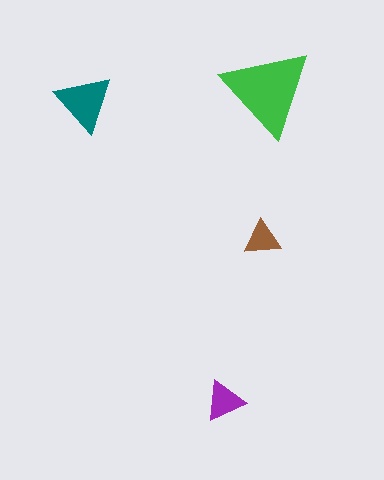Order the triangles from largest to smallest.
the green one, the teal one, the purple one, the brown one.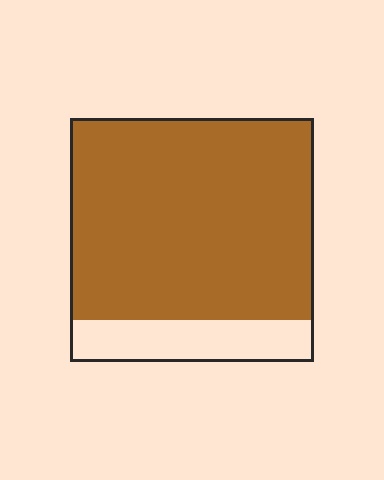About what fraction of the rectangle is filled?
About five sixths (5/6).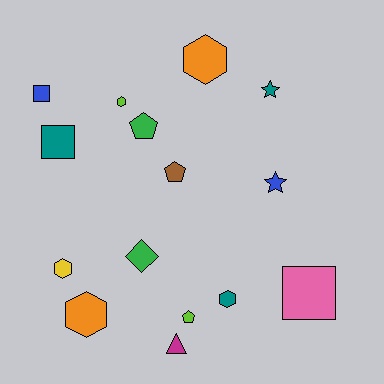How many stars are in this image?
There are 2 stars.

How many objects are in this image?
There are 15 objects.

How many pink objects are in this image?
There is 1 pink object.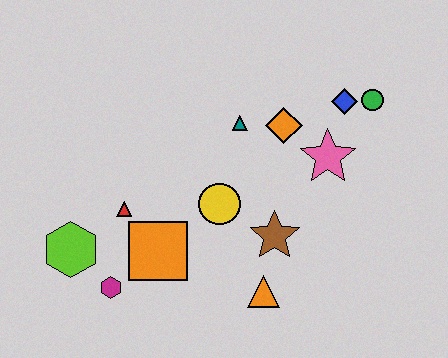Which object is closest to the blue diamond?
The green circle is closest to the blue diamond.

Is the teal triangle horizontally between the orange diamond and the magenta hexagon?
Yes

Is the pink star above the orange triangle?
Yes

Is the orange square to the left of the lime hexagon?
No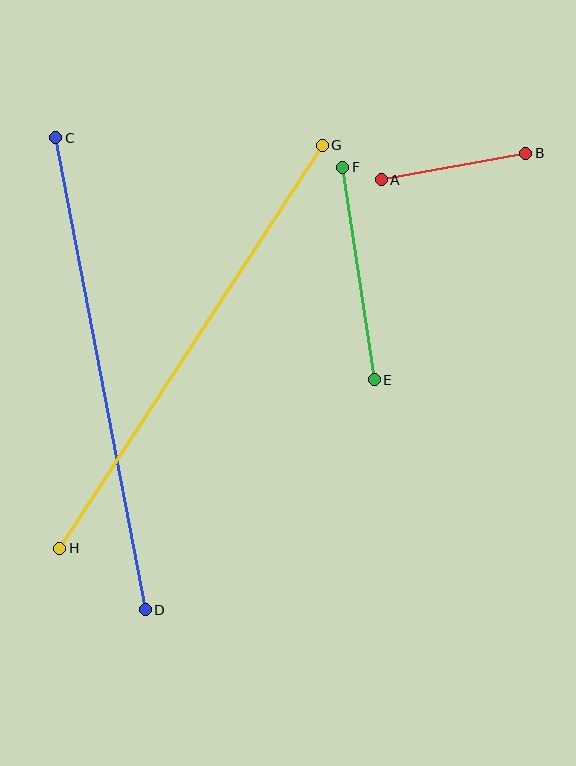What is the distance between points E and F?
The distance is approximately 215 pixels.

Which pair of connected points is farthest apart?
Points G and H are farthest apart.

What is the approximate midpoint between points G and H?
The midpoint is at approximately (191, 347) pixels.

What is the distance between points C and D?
The distance is approximately 481 pixels.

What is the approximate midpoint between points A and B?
The midpoint is at approximately (453, 166) pixels.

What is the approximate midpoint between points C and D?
The midpoint is at approximately (100, 374) pixels.